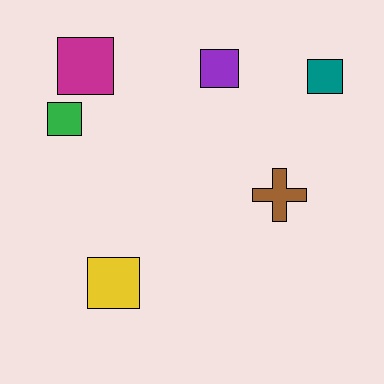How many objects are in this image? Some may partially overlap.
There are 6 objects.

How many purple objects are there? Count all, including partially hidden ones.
There is 1 purple object.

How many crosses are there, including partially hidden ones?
There is 1 cross.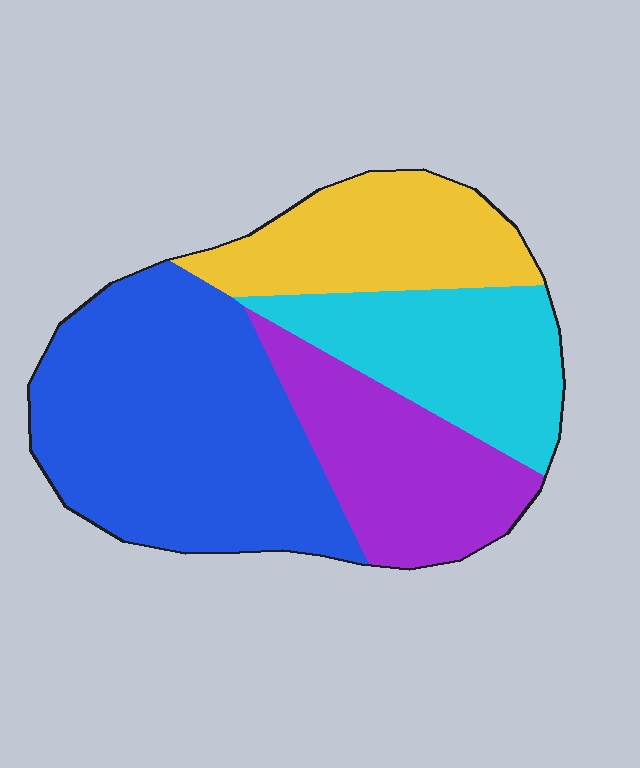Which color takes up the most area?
Blue, at roughly 40%.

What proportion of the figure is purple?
Purple covers roughly 20% of the figure.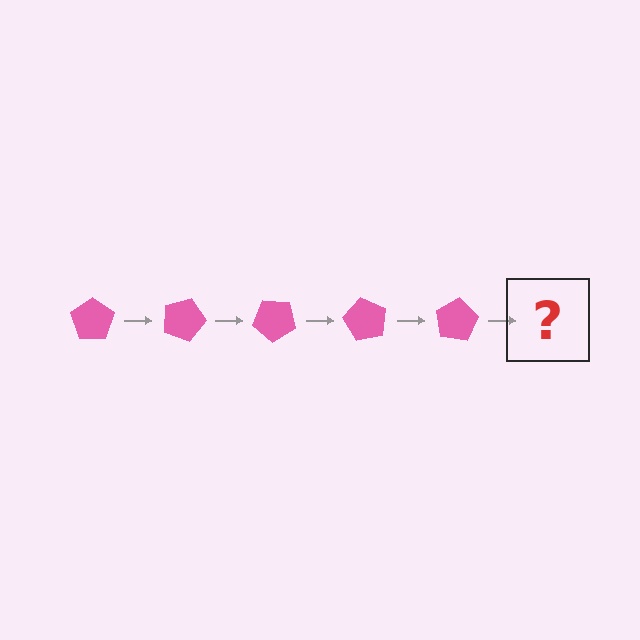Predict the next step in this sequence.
The next step is a pink pentagon rotated 100 degrees.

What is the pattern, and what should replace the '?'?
The pattern is that the pentagon rotates 20 degrees each step. The '?' should be a pink pentagon rotated 100 degrees.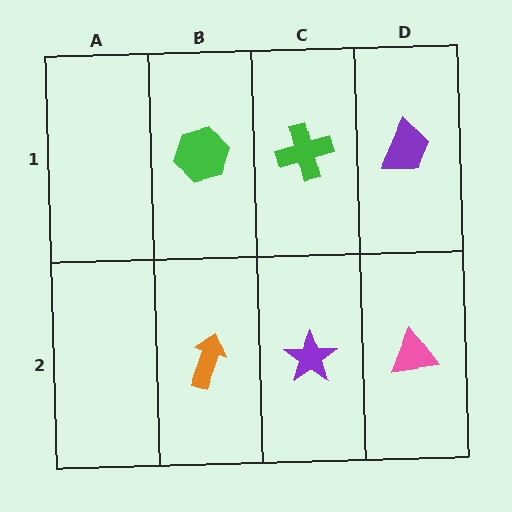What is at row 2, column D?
A pink triangle.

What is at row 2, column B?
An orange arrow.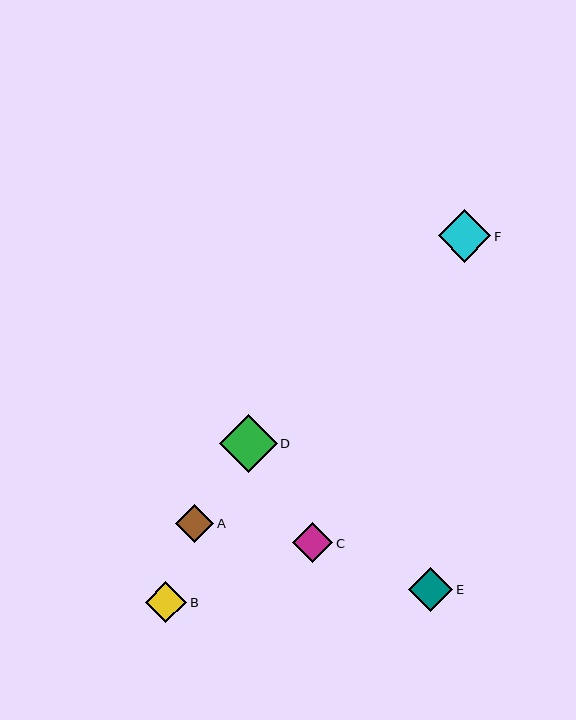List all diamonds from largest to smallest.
From largest to smallest: D, F, E, B, C, A.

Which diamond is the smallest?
Diamond A is the smallest with a size of approximately 38 pixels.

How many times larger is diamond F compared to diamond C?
Diamond F is approximately 1.3 times the size of diamond C.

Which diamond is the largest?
Diamond D is the largest with a size of approximately 58 pixels.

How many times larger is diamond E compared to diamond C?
Diamond E is approximately 1.1 times the size of diamond C.